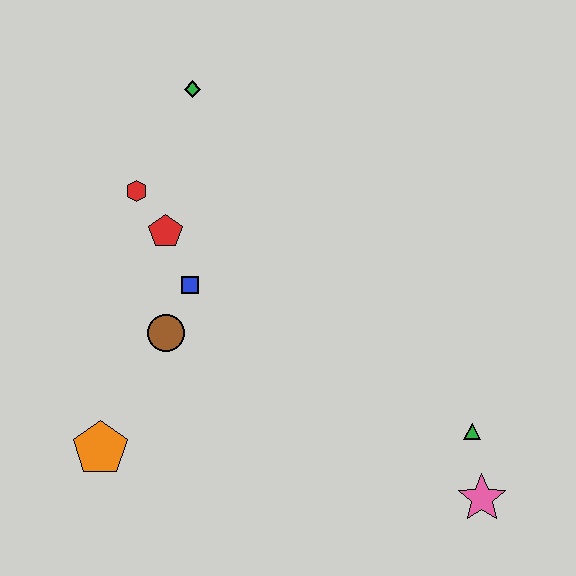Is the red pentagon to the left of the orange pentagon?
No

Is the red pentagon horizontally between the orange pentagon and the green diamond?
Yes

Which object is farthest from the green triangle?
The green diamond is farthest from the green triangle.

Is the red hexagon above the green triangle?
Yes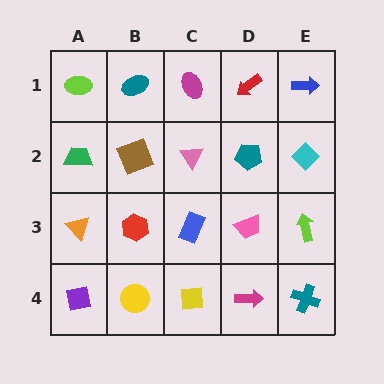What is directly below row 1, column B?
A brown square.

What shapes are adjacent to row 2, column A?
A lime ellipse (row 1, column A), an orange triangle (row 3, column A), a brown square (row 2, column B).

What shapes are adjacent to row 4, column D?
A pink trapezoid (row 3, column D), a yellow square (row 4, column C), a teal cross (row 4, column E).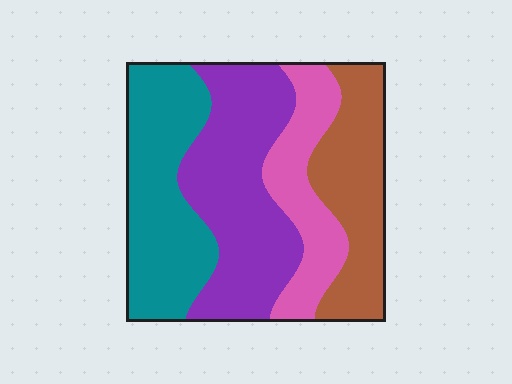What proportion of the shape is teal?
Teal takes up about one quarter (1/4) of the shape.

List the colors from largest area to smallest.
From largest to smallest: purple, teal, brown, pink.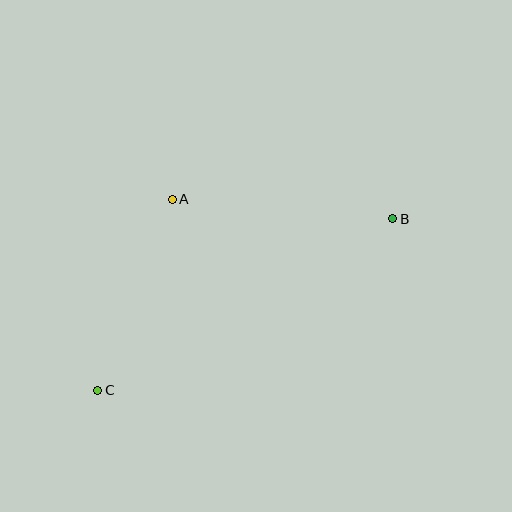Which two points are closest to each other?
Points A and C are closest to each other.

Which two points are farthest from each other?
Points B and C are farthest from each other.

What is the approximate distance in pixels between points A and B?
The distance between A and B is approximately 222 pixels.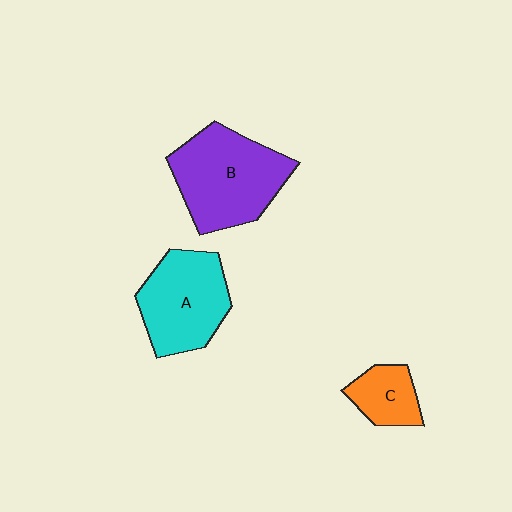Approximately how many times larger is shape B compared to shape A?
Approximately 1.2 times.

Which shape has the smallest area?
Shape C (orange).